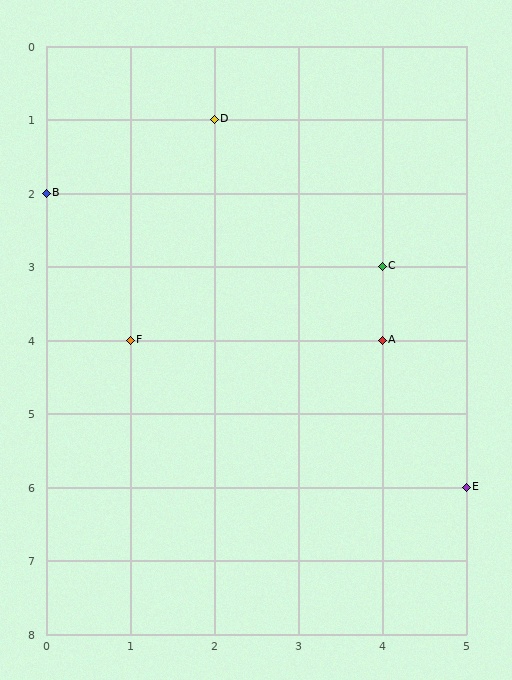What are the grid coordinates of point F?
Point F is at grid coordinates (1, 4).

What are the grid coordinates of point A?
Point A is at grid coordinates (4, 4).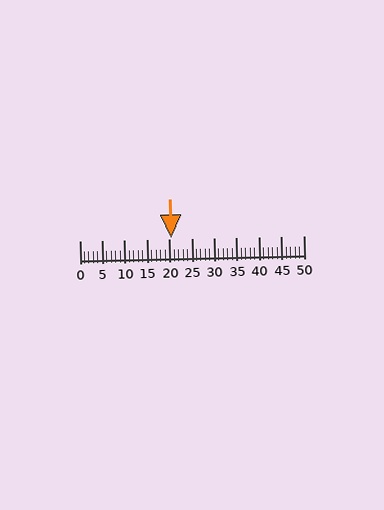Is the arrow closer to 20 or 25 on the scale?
The arrow is closer to 20.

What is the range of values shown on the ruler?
The ruler shows values from 0 to 50.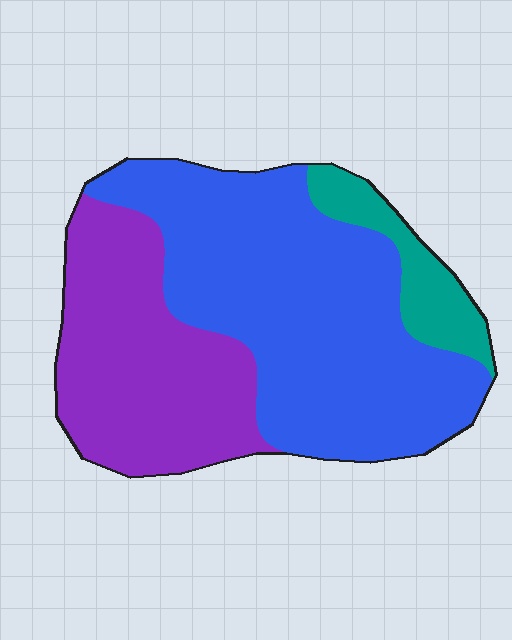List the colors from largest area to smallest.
From largest to smallest: blue, purple, teal.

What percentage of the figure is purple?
Purple takes up about one third (1/3) of the figure.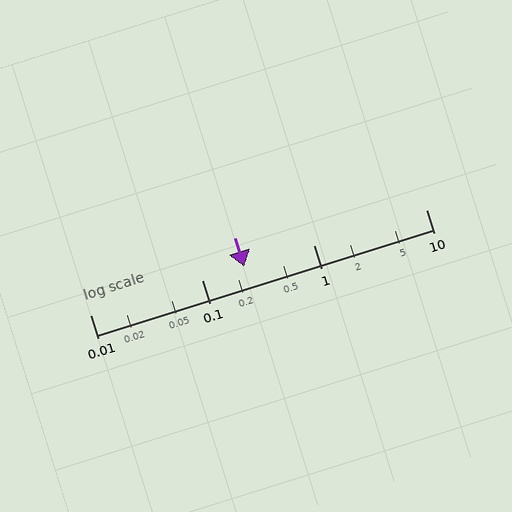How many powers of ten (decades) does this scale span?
The scale spans 3 decades, from 0.01 to 10.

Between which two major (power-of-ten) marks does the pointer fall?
The pointer is between 0.1 and 1.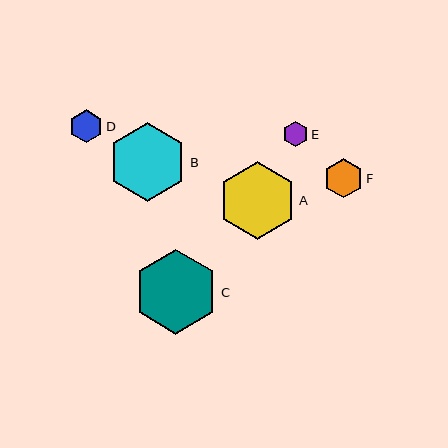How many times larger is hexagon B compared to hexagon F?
Hexagon B is approximately 2.0 times the size of hexagon F.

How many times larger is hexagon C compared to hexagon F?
Hexagon C is approximately 2.2 times the size of hexagon F.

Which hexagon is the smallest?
Hexagon E is the smallest with a size of approximately 25 pixels.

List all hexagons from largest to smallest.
From largest to smallest: C, B, A, F, D, E.